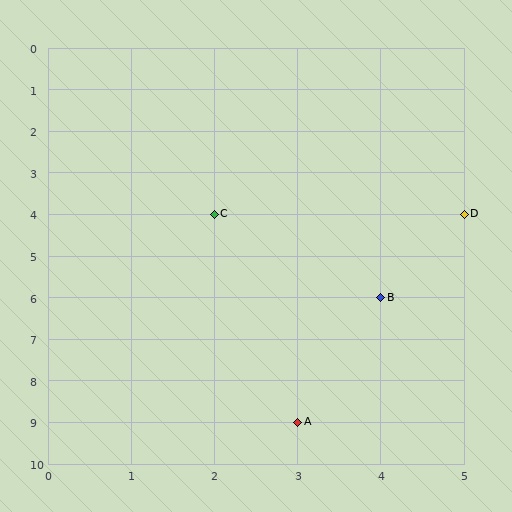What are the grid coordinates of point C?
Point C is at grid coordinates (2, 4).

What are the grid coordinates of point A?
Point A is at grid coordinates (3, 9).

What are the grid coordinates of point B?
Point B is at grid coordinates (4, 6).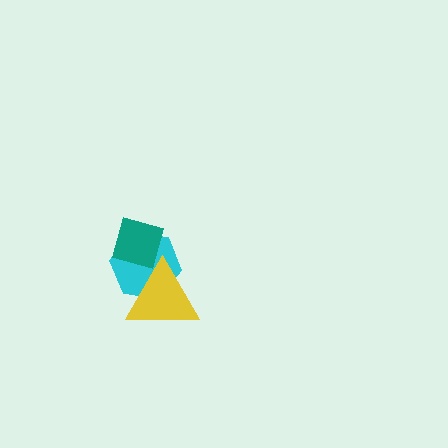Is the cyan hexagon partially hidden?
Yes, it is partially covered by another shape.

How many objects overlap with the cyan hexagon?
2 objects overlap with the cyan hexagon.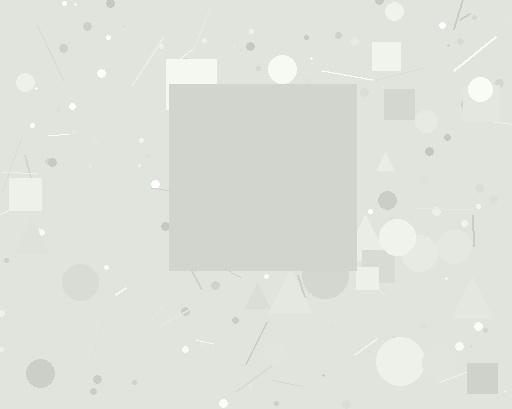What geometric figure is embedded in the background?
A square is embedded in the background.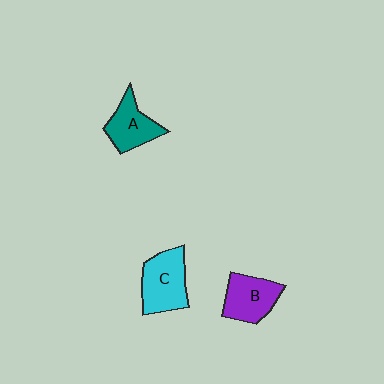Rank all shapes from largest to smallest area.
From largest to smallest: C (cyan), B (purple), A (teal).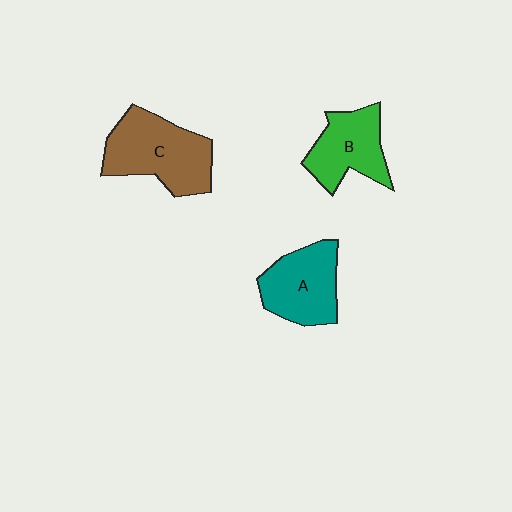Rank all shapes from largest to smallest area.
From largest to smallest: C (brown), A (teal), B (green).